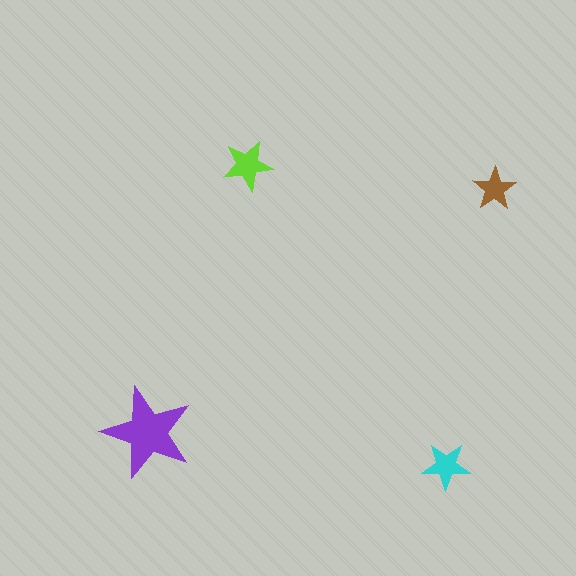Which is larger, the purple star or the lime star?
The purple one.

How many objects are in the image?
There are 4 objects in the image.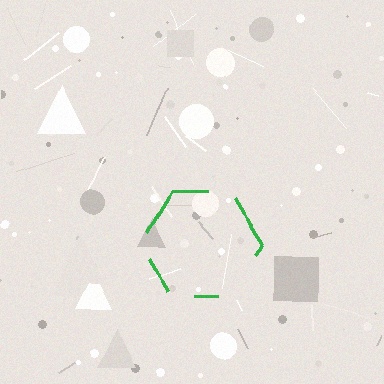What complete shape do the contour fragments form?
The contour fragments form a hexagon.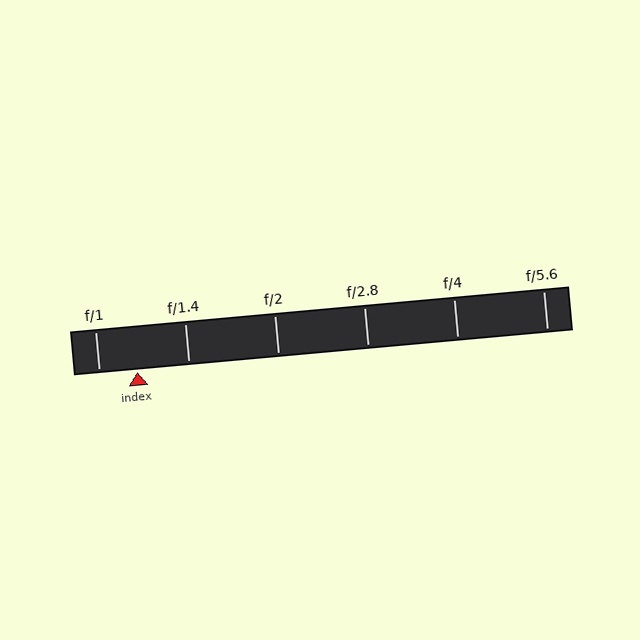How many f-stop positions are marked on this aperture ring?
There are 6 f-stop positions marked.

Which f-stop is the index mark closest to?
The index mark is closest to f/1.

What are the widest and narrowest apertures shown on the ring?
The widest aperture shown is f/1 and the narrowest is f/5.6.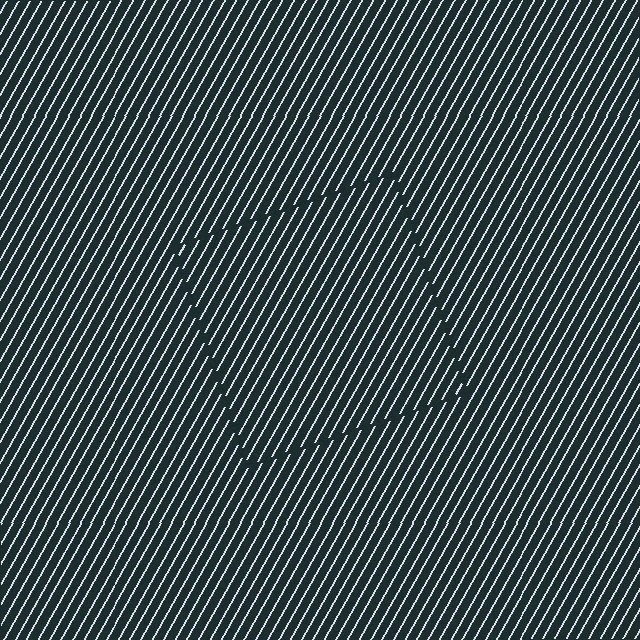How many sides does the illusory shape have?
4 sides — the line-ends trace a square.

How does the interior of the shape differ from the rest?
The interior of the shape contains the same grating, shifted by half a period — the contour is defined by the phase discontinuity where line-ends from the inner and outer gratings abut.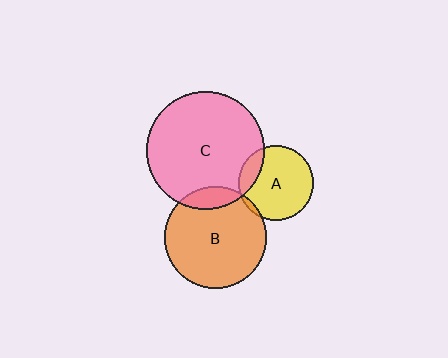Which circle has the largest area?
Circle C (pink).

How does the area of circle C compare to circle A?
Approximately 2.5 times.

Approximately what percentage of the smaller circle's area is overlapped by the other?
Approximately 5%.